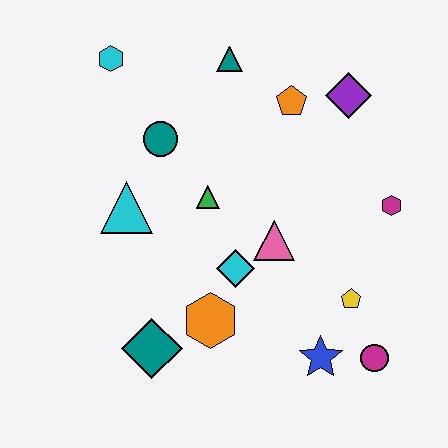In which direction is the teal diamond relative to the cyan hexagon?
The teal diamond is below the cyan hexagon.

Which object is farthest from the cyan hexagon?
The magenta circle is farthest from the cyan hexagon.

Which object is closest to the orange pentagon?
The purple diamond is closest to the orange pentagon.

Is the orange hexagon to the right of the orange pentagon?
No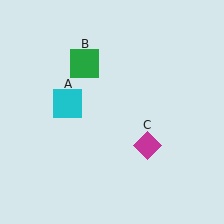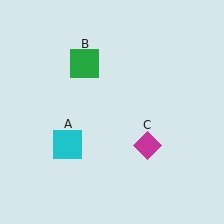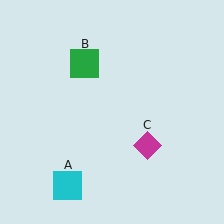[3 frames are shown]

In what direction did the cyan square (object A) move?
The cyan square (object A) moved down.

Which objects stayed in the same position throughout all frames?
Green square (object B) and magenta diamond (object C) remained stationary.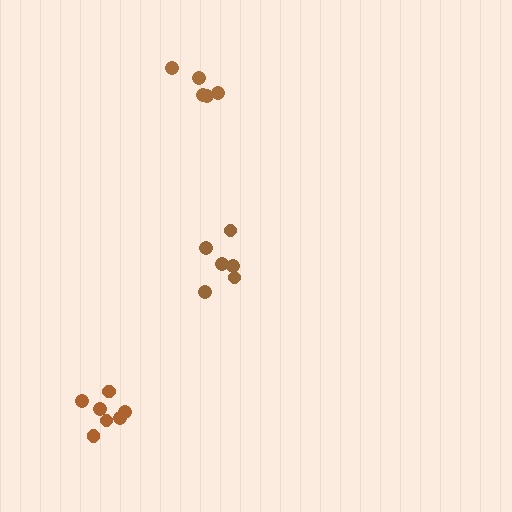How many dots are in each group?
Group 1: 7 dots, Group 2: 6 dots, Group 3: 5 dots (18 total).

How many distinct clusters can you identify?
There are 3 distinct clusters.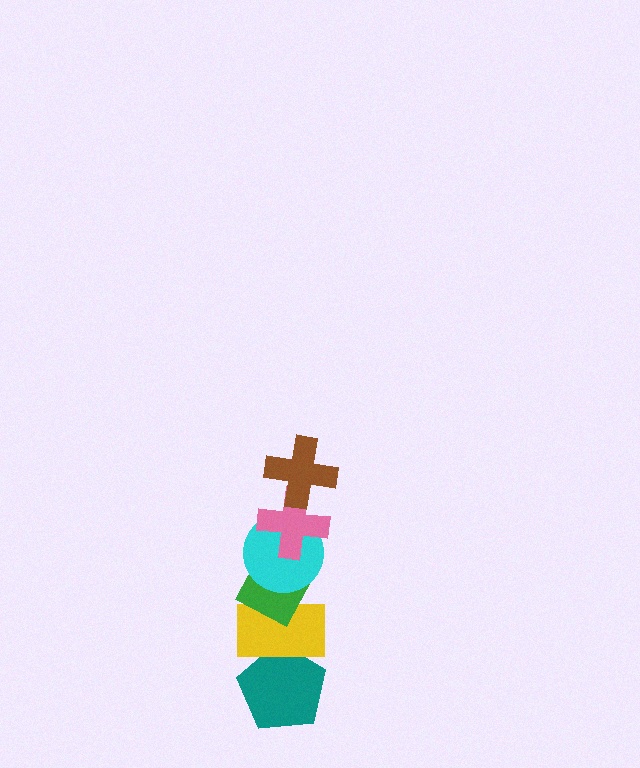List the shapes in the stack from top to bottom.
From top to bottom: the brown cross, the pink cross, the cyan circle, the green diamond, the yellow rectangle, the teal pentagon.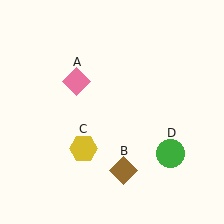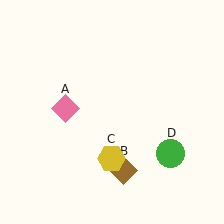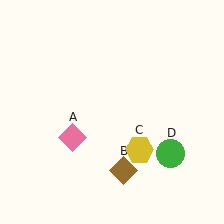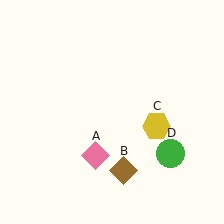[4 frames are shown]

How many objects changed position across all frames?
2 objects changed position: pink diamond (object A), yellow hexagon (object C).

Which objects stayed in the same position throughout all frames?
Brown diamond (object B) and green circle (object D) remained stationary.